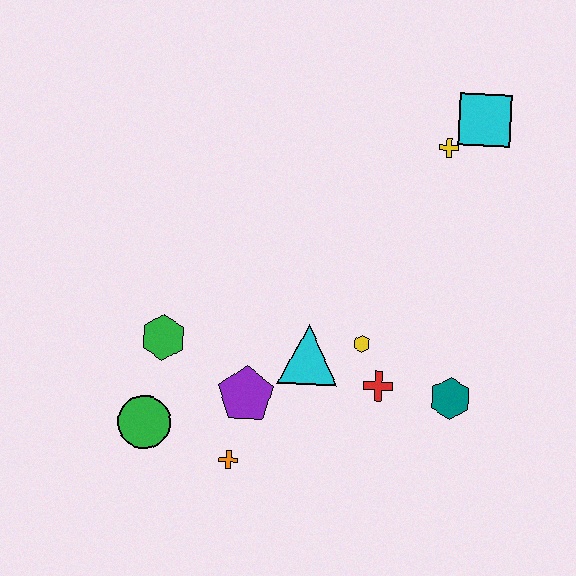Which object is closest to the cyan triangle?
The yellow hexagon is closest to the cyan triangle.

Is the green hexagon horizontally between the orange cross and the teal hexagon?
No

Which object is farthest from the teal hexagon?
The green circle is farthest from the teal hexagon.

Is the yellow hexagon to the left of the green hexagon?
No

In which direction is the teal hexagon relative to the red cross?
The teal hexagon is to the right of the red cross.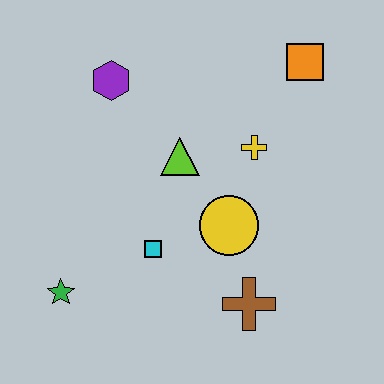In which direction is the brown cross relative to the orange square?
The brown cross is below the orange square.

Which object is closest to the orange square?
The yellow cross is closest to the orange square.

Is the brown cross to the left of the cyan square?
No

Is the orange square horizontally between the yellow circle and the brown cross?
No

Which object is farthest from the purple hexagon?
The brown cross is farthest from the purple hexagon.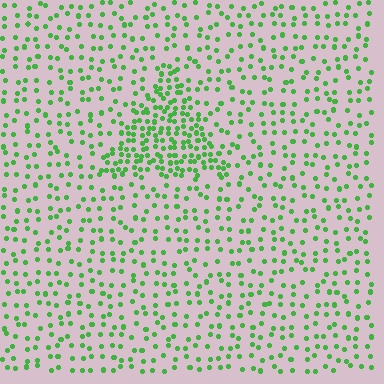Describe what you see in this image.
The image contains small green elements arranged at two different densities. A triangle-shaped region is visible where the elements are more densely packed than the surrounding area.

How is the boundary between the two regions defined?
The boundary is defined by a change in element density (approximately 2.4x ratio). All elements are the same color, size, and shape.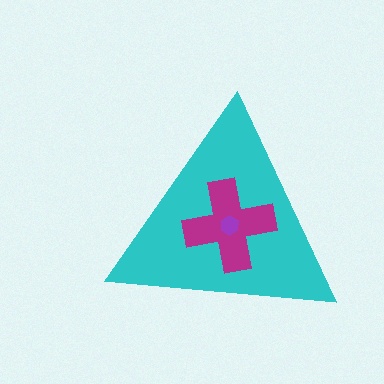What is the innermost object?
The purple hexagon.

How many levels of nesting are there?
3.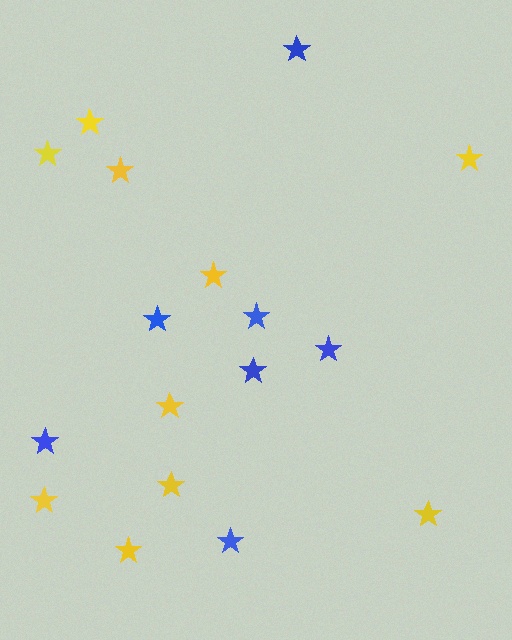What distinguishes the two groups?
There are 2 groups: one group of blue stars (7) and one group of yellow stars (10).